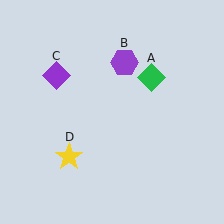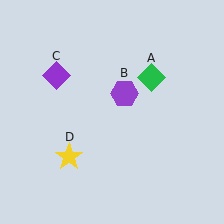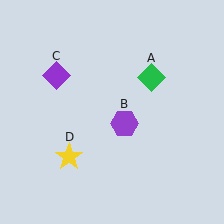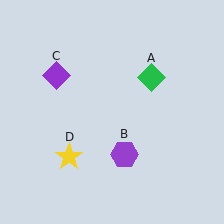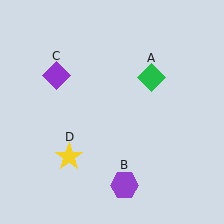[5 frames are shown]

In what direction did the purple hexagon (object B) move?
The purple hexagon (object B) moved down.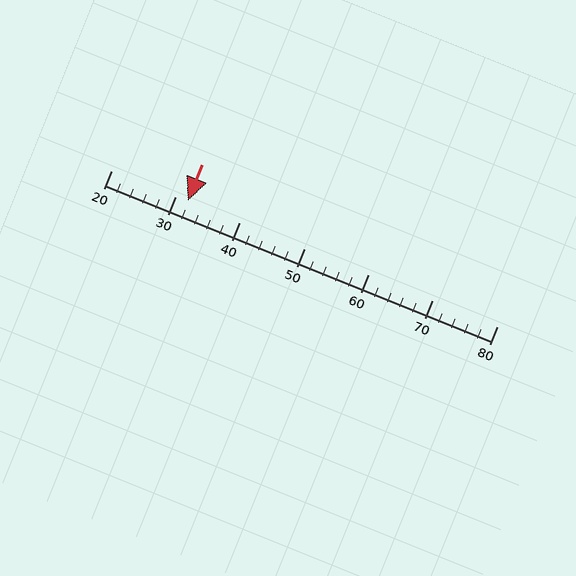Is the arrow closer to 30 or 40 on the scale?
The arrow is closer to 30.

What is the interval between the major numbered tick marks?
The major tick marks are spaced 10 units apart.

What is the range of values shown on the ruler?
The ruler shows values from 20 to 80.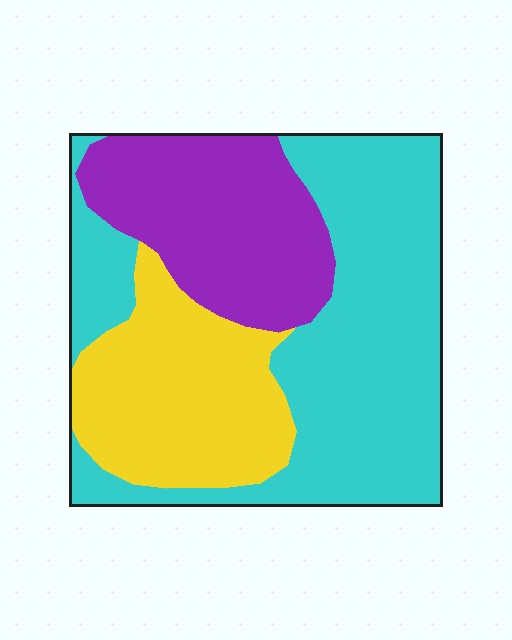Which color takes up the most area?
Cyan, at roughly 50%.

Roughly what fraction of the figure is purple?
Purple covers 25% of the figure.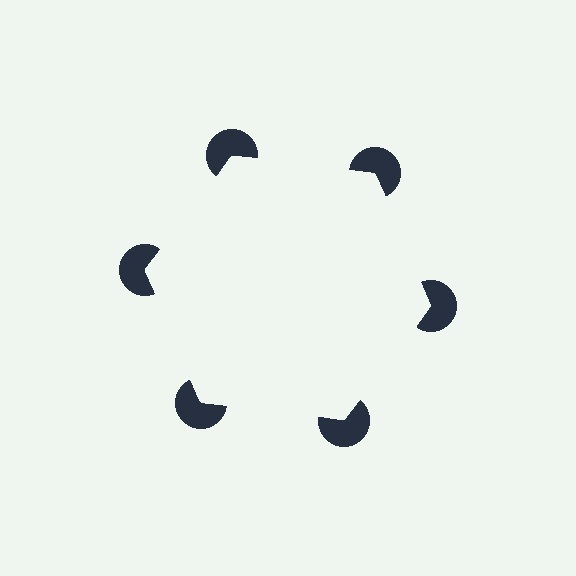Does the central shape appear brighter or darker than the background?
It typically appears slightly brighter than the background, even though no actual brightness change is drawn.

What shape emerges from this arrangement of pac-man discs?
An illusory hexagon — its edges are inferred from the aligned wedge cuts in the pac-man discs, not physically drawn.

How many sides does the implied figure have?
6 sides.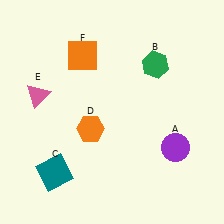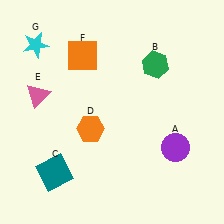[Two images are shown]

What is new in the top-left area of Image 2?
A cyan star (G) was added in the top-left area of Image 2.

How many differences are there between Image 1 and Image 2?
There is 1 difference between the two images.